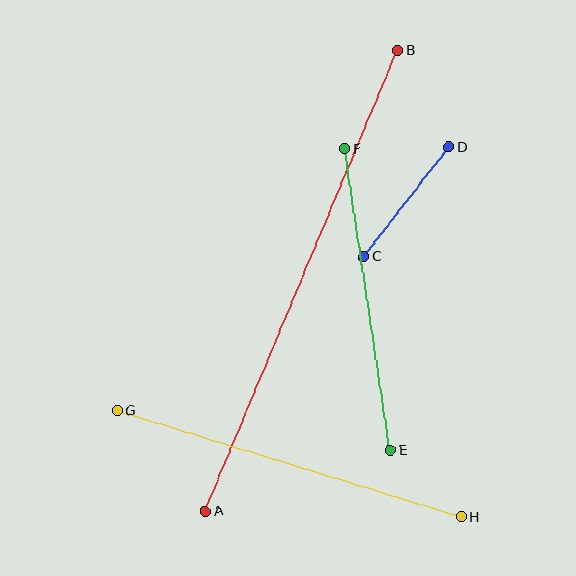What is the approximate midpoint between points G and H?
The midpoint is at approximately (289, 464) pixels.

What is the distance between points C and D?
The distance is approximately 139 pixels.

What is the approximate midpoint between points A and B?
The midpoint is at approximately (302, 281) pixels.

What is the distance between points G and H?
The distance is approximately 360 pixels.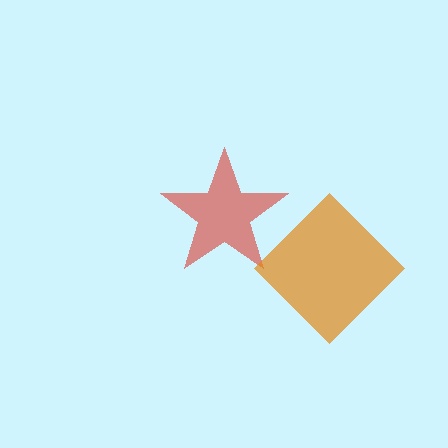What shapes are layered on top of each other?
The layered shapes are: a red star, an orange diamond.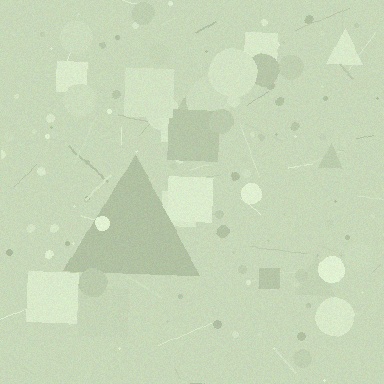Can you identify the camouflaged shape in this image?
The camouflaged shape is a triangle.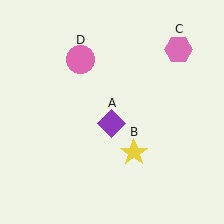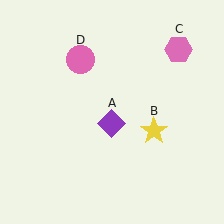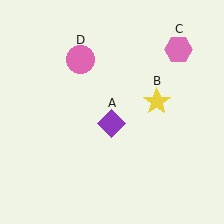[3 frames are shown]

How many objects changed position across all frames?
1 object changed position: yellow star (object B).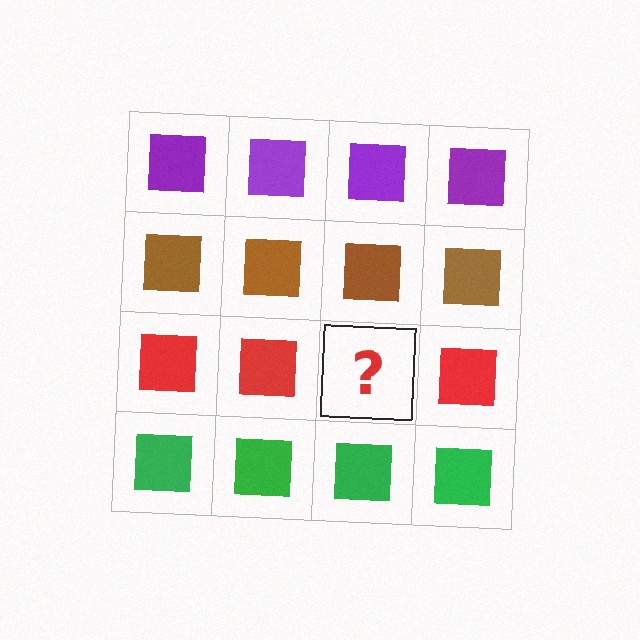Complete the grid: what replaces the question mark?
The question mark should be replaced with a red square.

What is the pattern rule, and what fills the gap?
The rule is that each row has a consistent color. The gap should be filled with a red square.